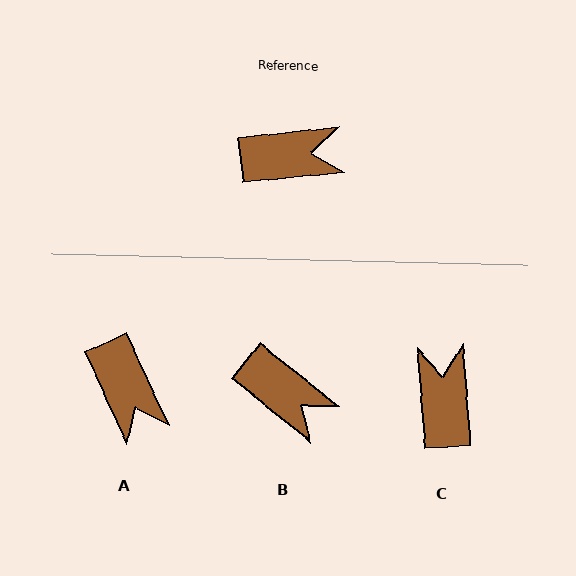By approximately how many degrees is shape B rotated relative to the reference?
Approximately 45 degrees clockwise.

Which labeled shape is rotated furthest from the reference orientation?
C, about 89 degrees away.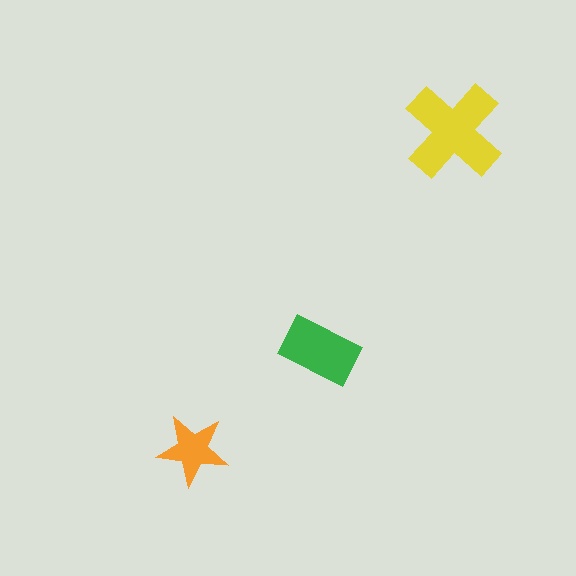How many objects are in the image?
There are 3 objects in the image.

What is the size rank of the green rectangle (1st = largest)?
2nd.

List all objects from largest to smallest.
The yellow cross, the green rectangle, the orange star.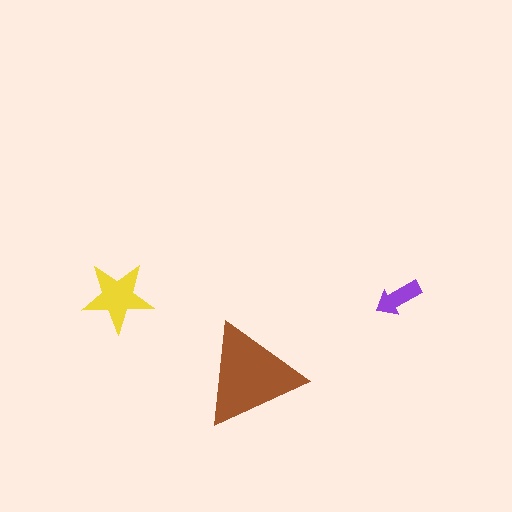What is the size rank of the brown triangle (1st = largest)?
1st.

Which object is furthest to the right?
The purple arrow is rightmost.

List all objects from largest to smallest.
The brown triangle, the yellow star, the purple arrow.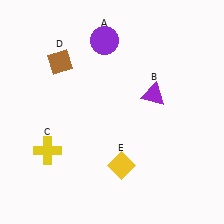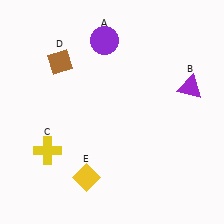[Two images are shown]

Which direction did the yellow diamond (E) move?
The yellow diamond (E) moved left.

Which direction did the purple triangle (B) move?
The purple triangle (B) moved right.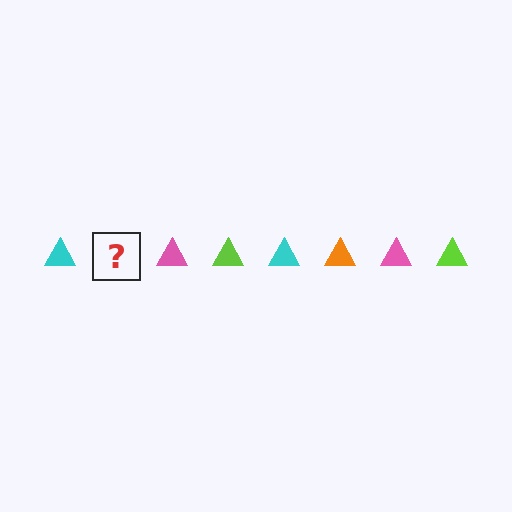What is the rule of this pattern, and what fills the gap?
The rule is that the pattern cycles through cyan, orange, pink, lime triangles. The gap should be filled with an orange triangle.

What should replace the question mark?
The question mark should be replaced with an orange triangle.